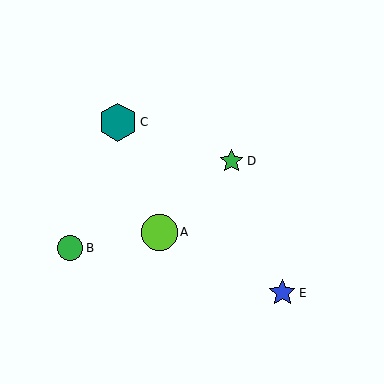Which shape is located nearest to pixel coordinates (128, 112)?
The teal hexagon (labeled C) at (118, 122) is nearest to that location.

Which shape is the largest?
The teal hexagon (labeled C) is the largest.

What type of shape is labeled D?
Shape D is a green star.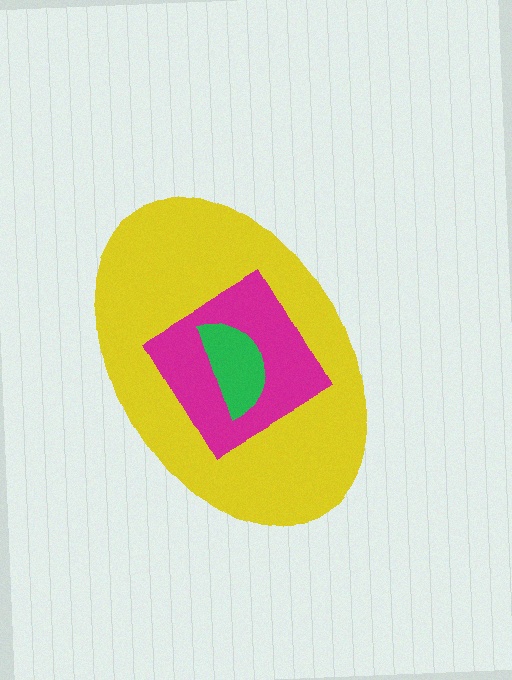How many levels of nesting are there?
3.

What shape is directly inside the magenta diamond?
The green semicircle.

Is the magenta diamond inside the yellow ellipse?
Yes.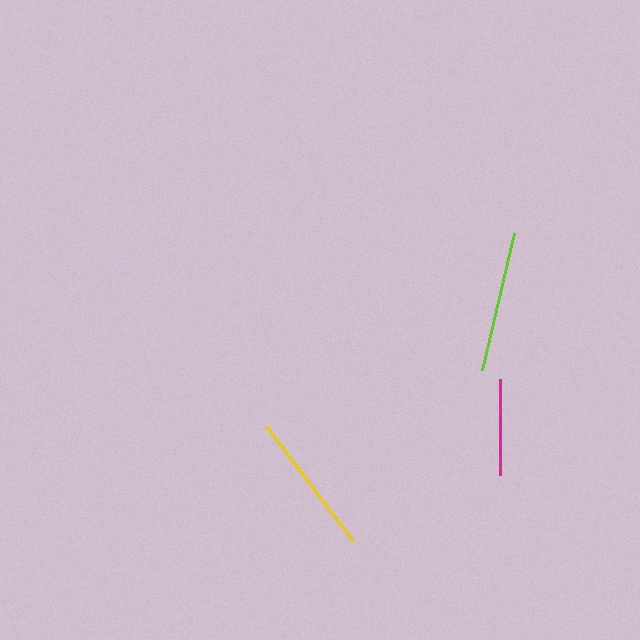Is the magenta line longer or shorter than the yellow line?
The yellow line is longer than the magenta line.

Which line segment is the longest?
The yellow line is the longest at approximately 144 pixels.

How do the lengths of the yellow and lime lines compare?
The yellow and lime lines are approximately the same length.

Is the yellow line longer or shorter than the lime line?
The yellow line is longer than the lime line.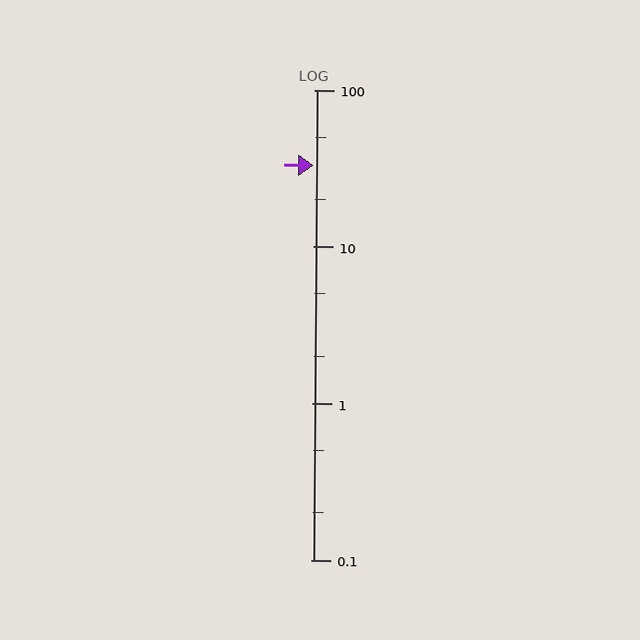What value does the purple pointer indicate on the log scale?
The pointer indicates approximately 33.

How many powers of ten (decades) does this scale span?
The scale spans 3 decades, from 0.1 to 100.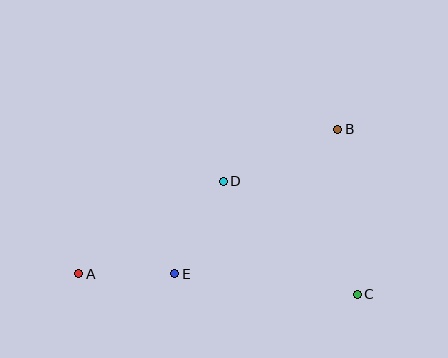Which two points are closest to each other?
Points A and E are closest to each other.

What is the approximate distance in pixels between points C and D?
The distance between C and D is approximately 176 pixels.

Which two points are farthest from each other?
Points A and B are farthest from each other.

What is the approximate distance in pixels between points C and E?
The distance between C and E is approximately 184 pixels.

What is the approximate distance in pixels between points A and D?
The distance between A and D is approximately 172 pixels.